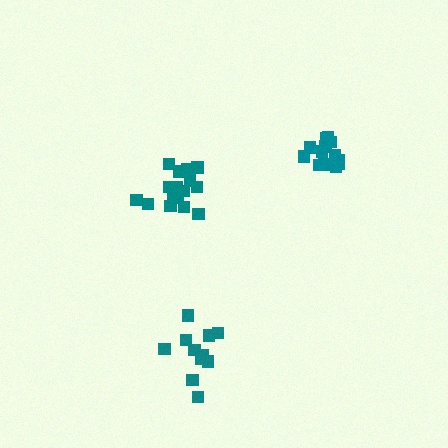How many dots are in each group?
Group 1: 14 dots, Group 2: 12 dots, Group 3: 17 dots (43 total).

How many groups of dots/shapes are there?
There are 3 groups.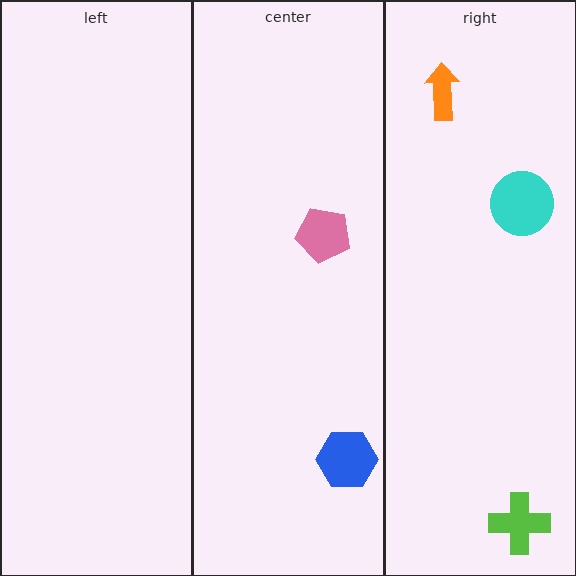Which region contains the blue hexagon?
The center region.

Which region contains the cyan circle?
The right region.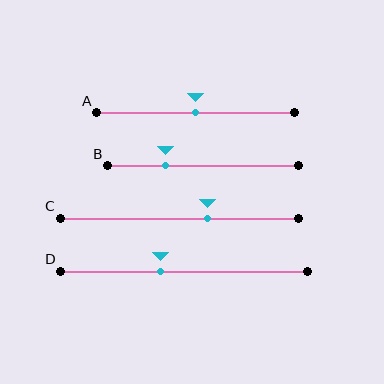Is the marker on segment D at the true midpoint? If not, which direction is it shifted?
No, the marker on segment D is shifted to the left by about 9% of the segment length.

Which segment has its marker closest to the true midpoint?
Segment A has its marker closest to the true midpoint.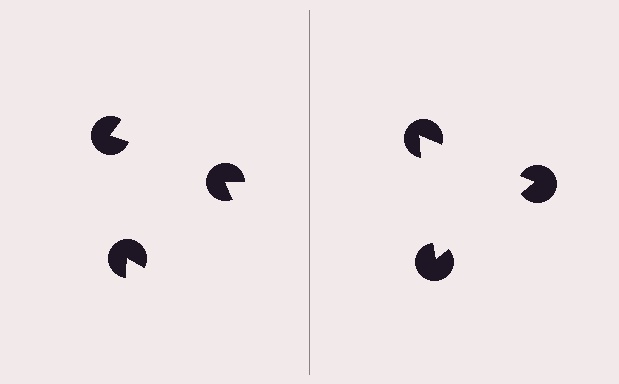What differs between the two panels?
The pac-man discs are positioned identically on both sides; only the wedge orientations differ. On the right they align to a triangle; on the left they are misaligned.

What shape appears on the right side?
An illusory triangle.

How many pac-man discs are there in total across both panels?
6 — 3 on each side.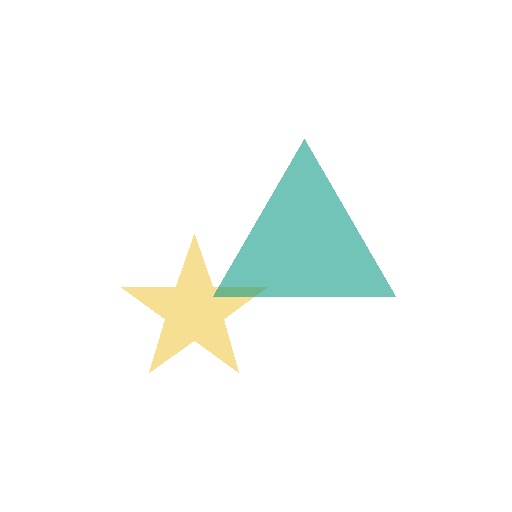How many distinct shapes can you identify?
There are 2 distinct shapes: a yellow star, a teal triangle.